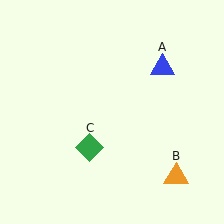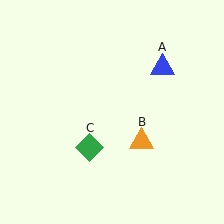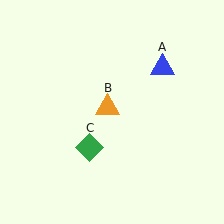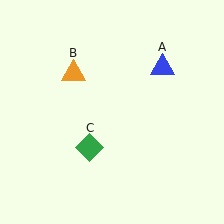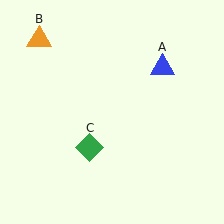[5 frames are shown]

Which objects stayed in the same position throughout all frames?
Blue triangle (object A) and green diamond (object C) remained stationary.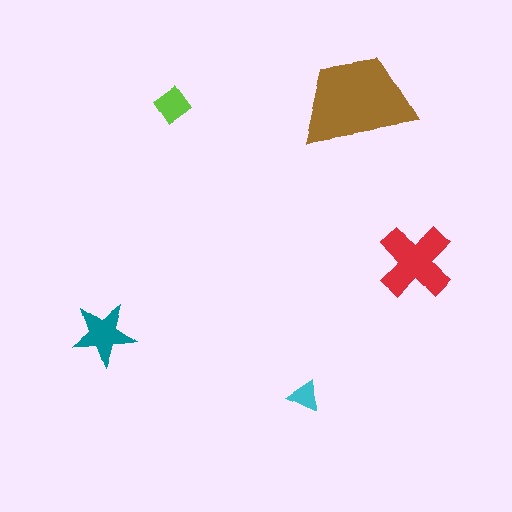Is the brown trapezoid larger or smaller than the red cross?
Larger.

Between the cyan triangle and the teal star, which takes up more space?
The teal star.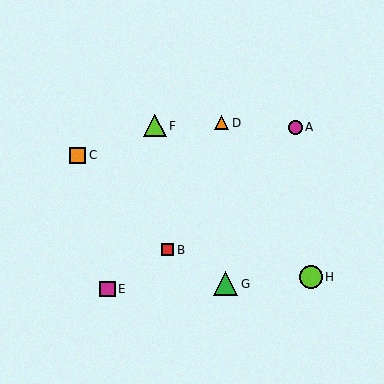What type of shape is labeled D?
Shape D is an orange triangle.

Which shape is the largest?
The green triangle (labeled G) is the largest.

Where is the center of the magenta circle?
The center of the magenta circle is at (295, 127).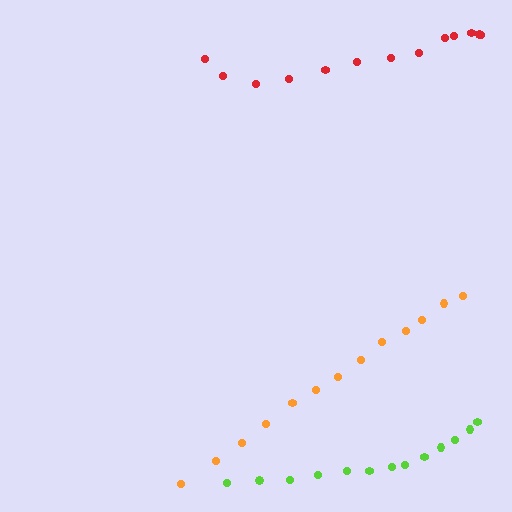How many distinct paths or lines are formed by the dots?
There are 3 distinct paths.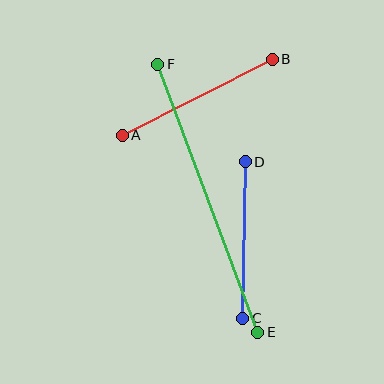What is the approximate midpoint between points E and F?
The midpoint is at approximately (208, 198) pixels.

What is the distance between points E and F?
The distance is approximately 286 pixels.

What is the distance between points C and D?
The distance is approximately 156 pixels.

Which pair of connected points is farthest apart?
Points E and F are farthest apart.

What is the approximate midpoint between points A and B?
The midpoint is at approximately (197, 97) pixels.